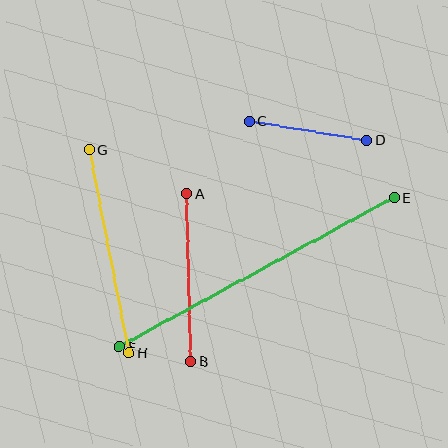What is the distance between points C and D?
The distance is approximately 120 pixels.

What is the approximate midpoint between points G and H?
The midpoint is at approximately (109, 251) pixels.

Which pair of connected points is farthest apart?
Points E and F are farthest apart.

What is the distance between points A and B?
The distance is approximately 167 pixels.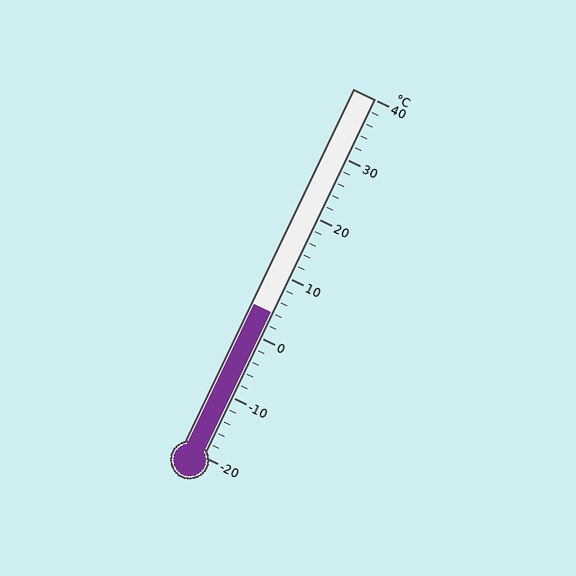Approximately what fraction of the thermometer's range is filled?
The thermometer is filled to approximately 40% of its range.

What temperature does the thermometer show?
The thermometer shows approximately 4°C.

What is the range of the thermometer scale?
The thermometer scale ranges from -20°C to 40°C.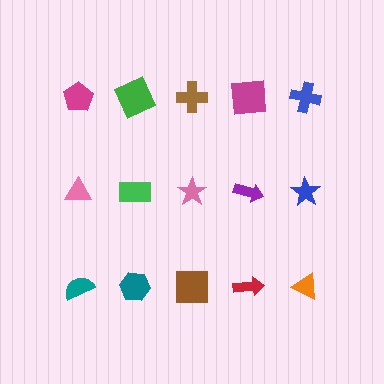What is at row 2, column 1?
A pink triangle.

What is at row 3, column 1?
A teal semicircle.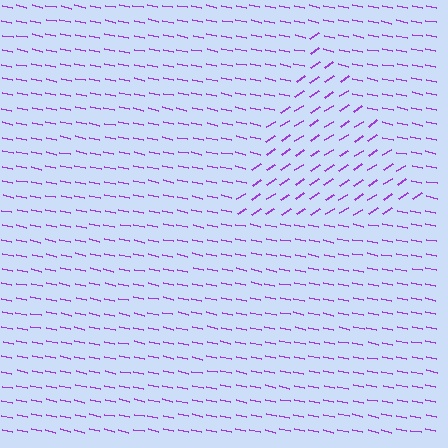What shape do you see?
I see a triangle.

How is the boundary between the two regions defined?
The boundary is defined purely by a change in line orientation (approximately 45 degrees difference). All lines are the same color and thickness.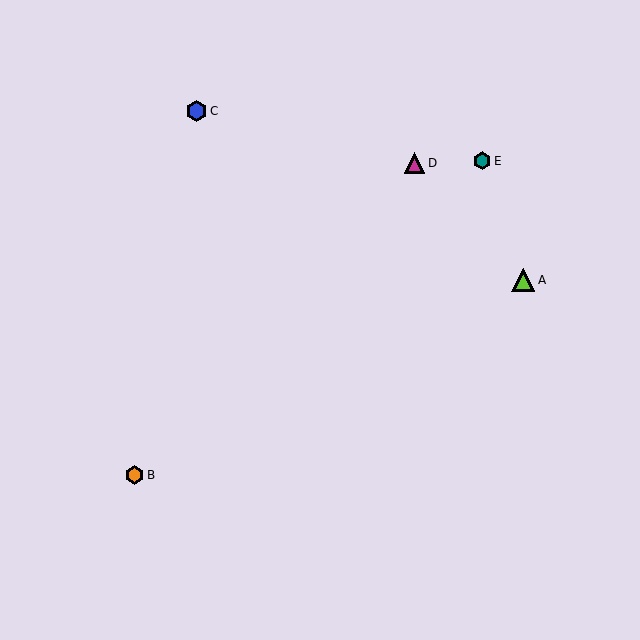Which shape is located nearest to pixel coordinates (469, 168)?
The teal hexagon (labeled E) at (482, 161) is nearest to that location.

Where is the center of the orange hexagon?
The center of the orange hexagon is at (135, 475).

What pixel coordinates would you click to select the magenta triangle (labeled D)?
Click at (415, 163) to select the magenta triangle D.